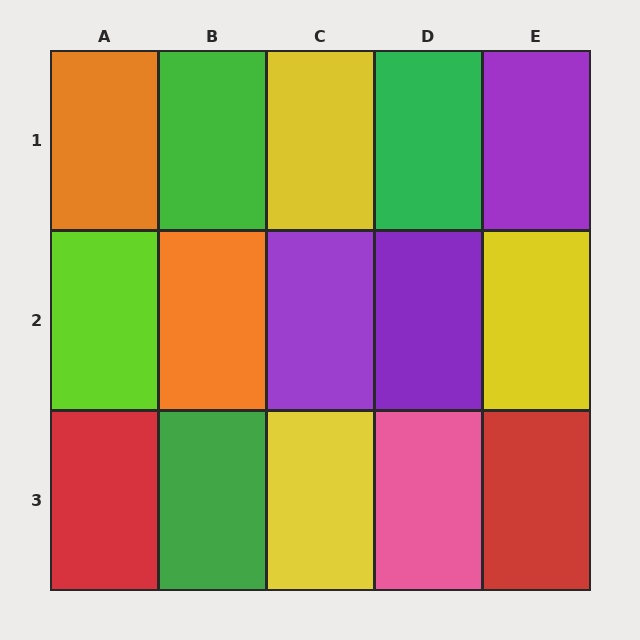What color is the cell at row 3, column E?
Red.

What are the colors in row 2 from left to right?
Lime, orange, purple, purple, yellow.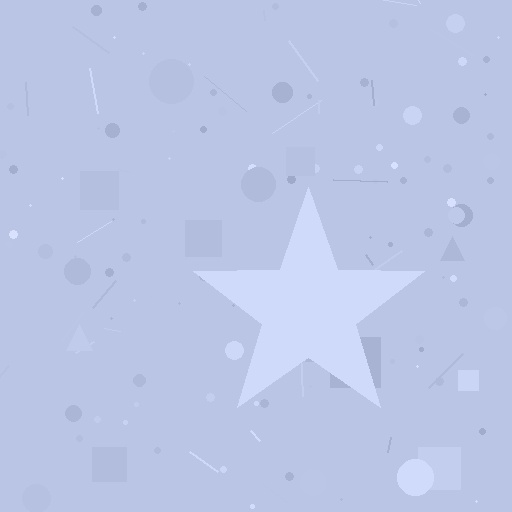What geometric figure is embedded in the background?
A star is embedded in the background.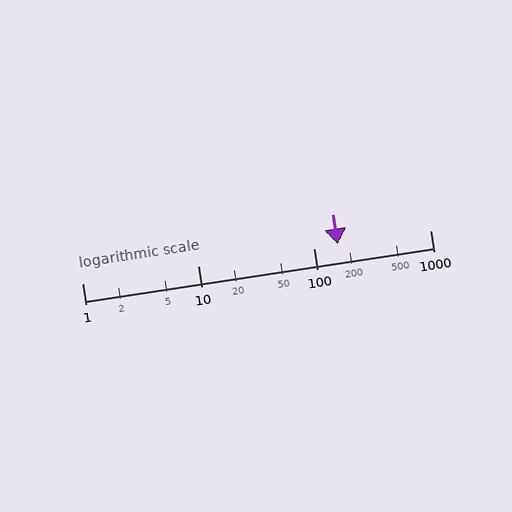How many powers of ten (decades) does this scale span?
The scale spans 3 decades, from 1 to 1000.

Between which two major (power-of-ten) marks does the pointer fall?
The pointer is between 100 and 1000.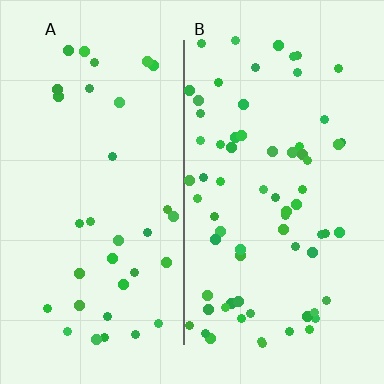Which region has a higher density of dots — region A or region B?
B (the right).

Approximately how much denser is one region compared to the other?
Approximately 2.0× — region B over region A.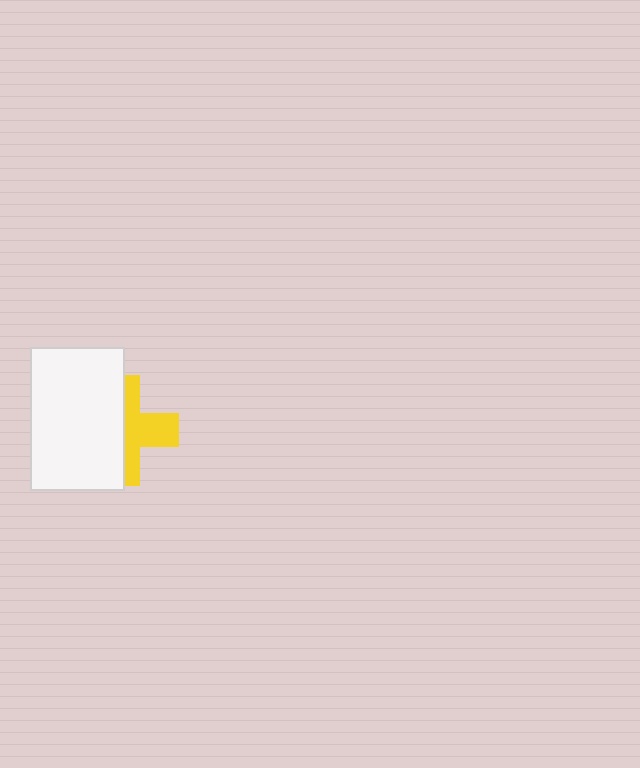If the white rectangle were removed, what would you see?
You would see the complete yellow cross.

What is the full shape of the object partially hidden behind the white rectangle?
The partially hidden object is a yellow cross.